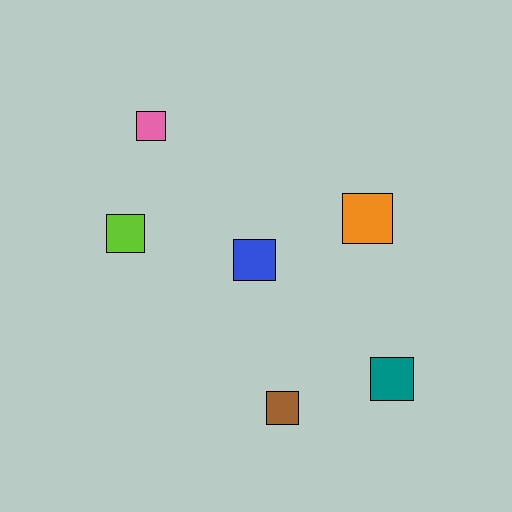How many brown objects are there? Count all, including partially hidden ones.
There is 1 brown object.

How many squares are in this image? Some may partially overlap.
There are 6 squares.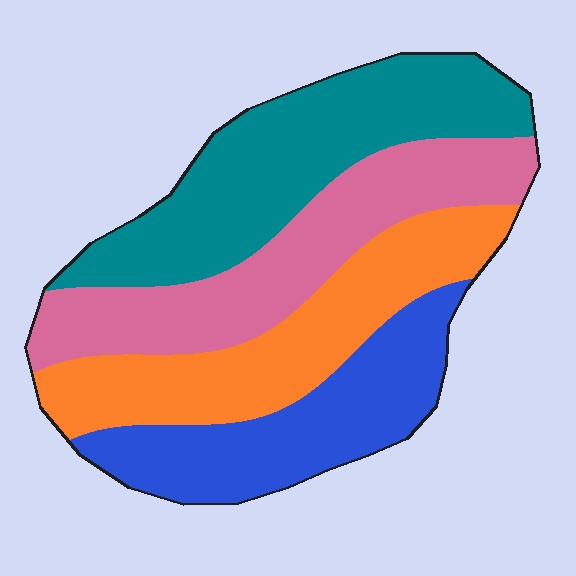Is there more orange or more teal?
Teal.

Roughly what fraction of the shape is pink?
Pink covers 25% of the shape.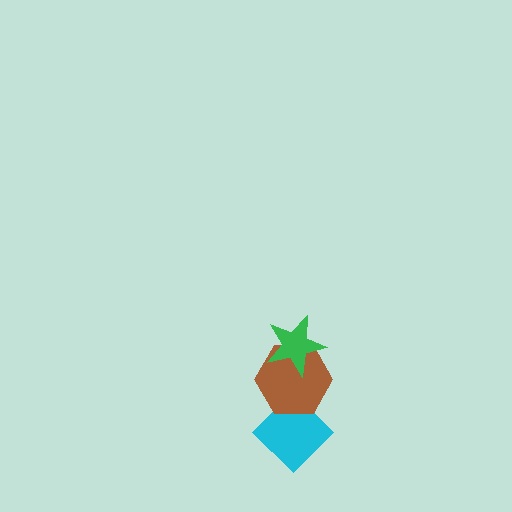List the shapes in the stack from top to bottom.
From top to bottom: the green star, the brown hexagon, the cyan diamond.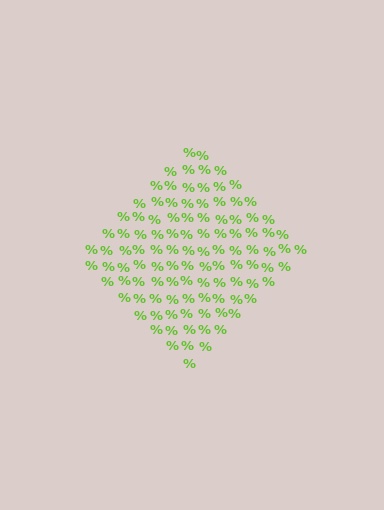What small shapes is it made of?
It is made of small percent signs.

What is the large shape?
The large shape is a diamond.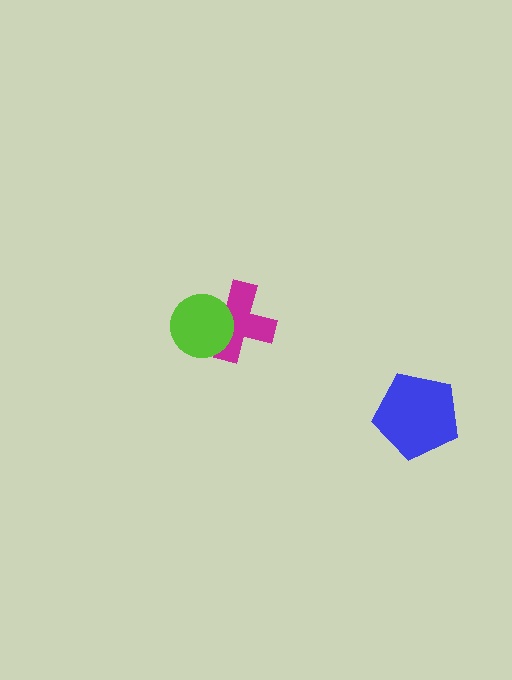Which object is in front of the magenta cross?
The lime circle is in front of the magenta cross.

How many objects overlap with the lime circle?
1 object overlaps with the lime circle.